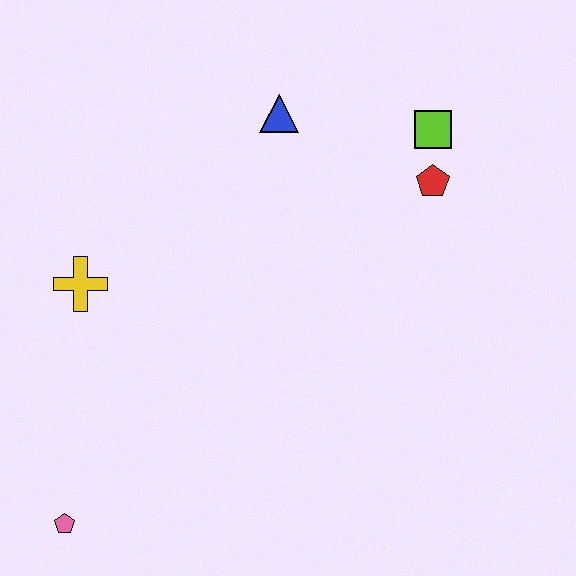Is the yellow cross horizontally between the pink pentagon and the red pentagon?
Yes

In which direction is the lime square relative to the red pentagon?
The lime square is above the red pentagon.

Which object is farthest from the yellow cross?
The lime square is farthest from the yellow cross.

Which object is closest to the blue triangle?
The lime square is closest to the blue triangle.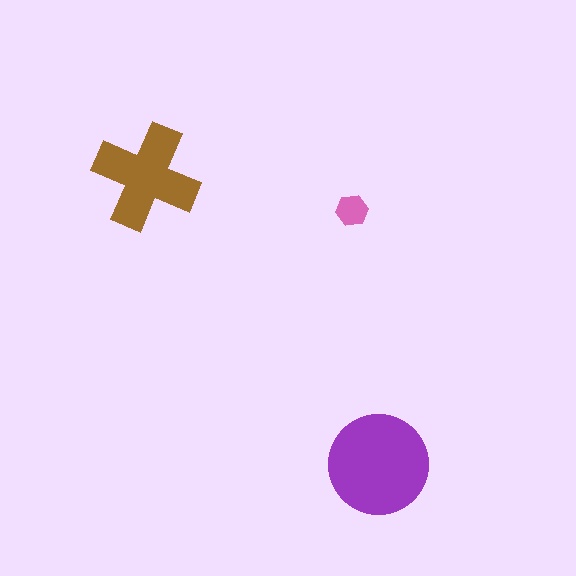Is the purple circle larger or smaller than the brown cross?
Larger.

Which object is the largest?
The purple circle.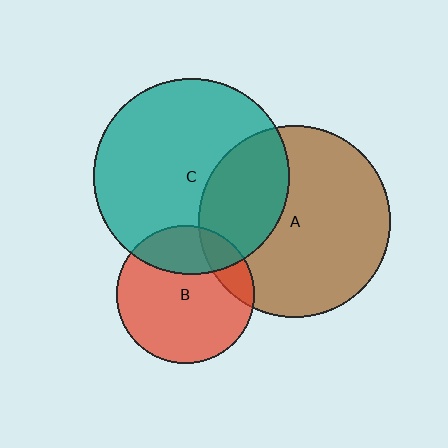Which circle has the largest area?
Circle C (teal).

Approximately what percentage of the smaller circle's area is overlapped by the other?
Approximately 15%.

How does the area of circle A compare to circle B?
Approximately 1.9 times.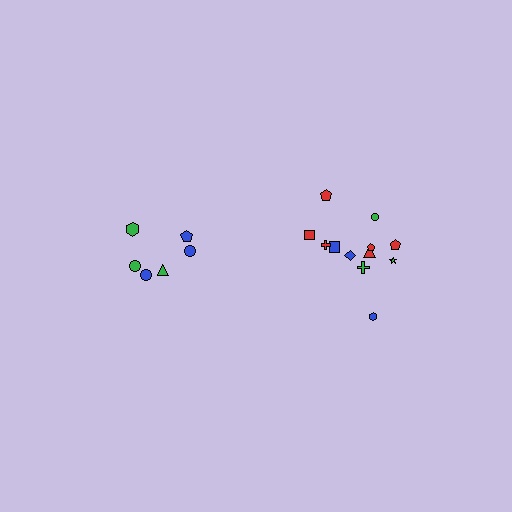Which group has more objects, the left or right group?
The right group.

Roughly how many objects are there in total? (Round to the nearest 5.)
Roughly 20 objects in total.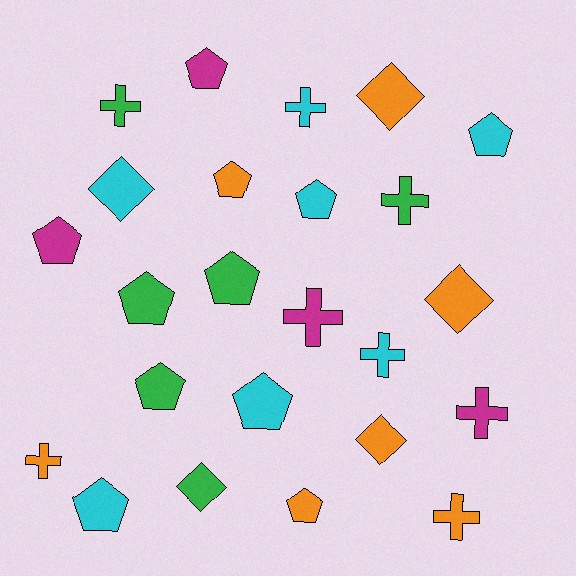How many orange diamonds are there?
There are 3 orange diamonds.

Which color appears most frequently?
Cyan, with 7 objects.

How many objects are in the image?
There are 24 objects.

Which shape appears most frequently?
Pentagon, with 11 objects.